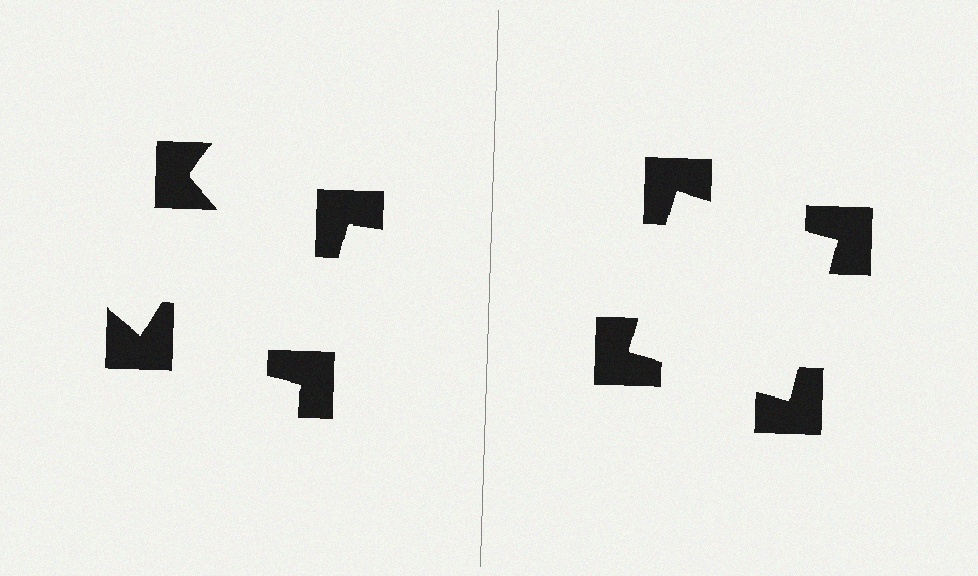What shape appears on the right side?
An illusory square.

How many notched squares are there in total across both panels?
8 — 4 on each side.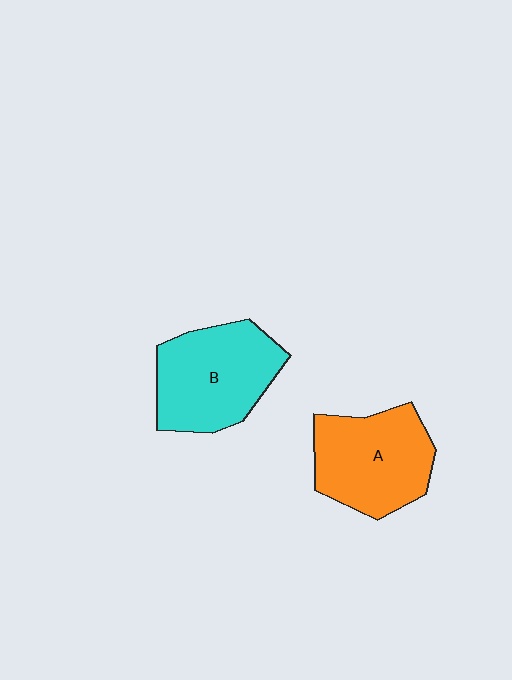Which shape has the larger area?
Shape B (cyan).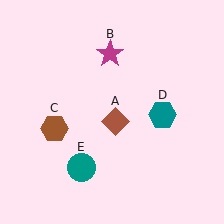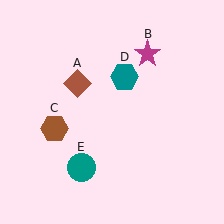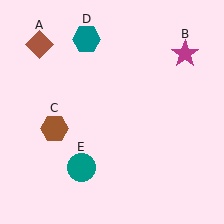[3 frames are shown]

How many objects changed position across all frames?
3 objects changed position: brown diamond (object A), magenta star (object B), teal hexagon (object D).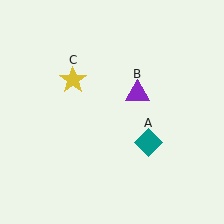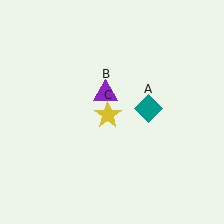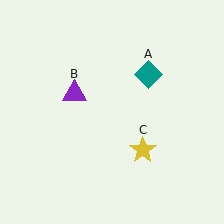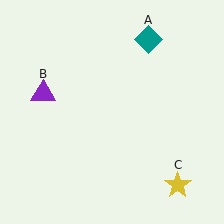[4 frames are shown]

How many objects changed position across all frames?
3 objects changed position: teal diamond (object A), purple triangle (object B), yellow star (object C).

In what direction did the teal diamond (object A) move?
The teal diamond (object A) moved up.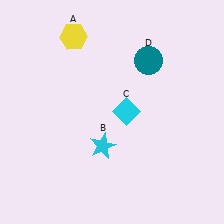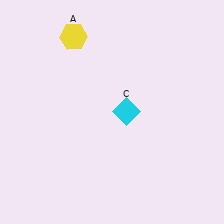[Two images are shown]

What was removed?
The teal circle (D), the cyan star (B) were removed in Image 2.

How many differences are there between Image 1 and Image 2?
There are 2 differences between the two images.